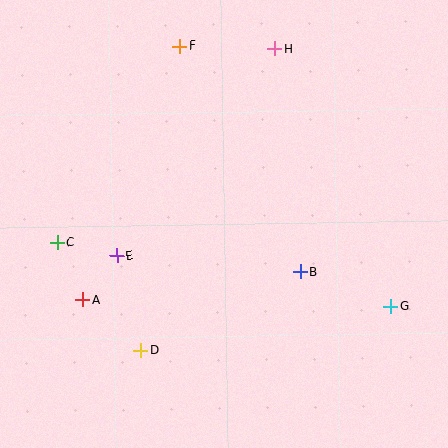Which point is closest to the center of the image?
Point B at (300, 272) is closest to the center.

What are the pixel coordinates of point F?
Point F is at (180, 46).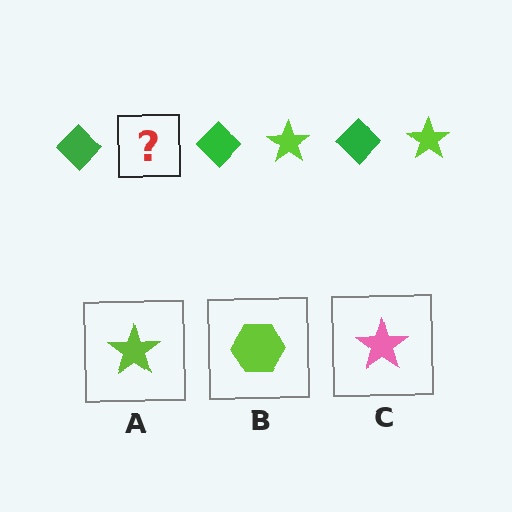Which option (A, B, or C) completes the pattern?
A.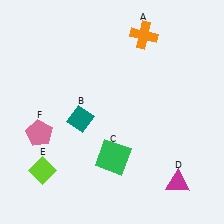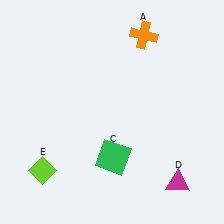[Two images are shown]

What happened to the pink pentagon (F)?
The pink pentagon (F) was removed in Image 2. It was in the bottom-left area of Image 1.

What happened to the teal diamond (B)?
The teal diamond (B) was removed in Image 2. It was in the bottom-left area of Image 1.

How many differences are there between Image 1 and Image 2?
There are 2 differences between the two images.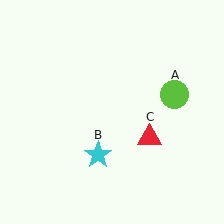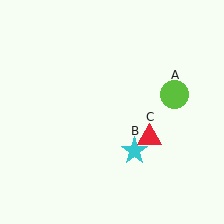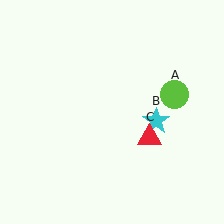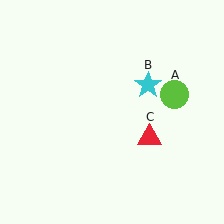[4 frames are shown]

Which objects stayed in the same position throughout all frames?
Lime circle (object A) and red triangle (object C) remained stationary.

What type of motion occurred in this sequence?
The cyan star (object B) rotated counterclockwise around the center of the scene.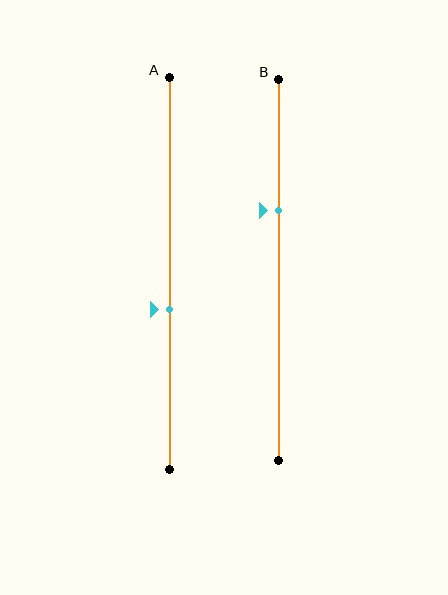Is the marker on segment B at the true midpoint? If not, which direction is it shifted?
No, the marker on segment B is shifted upward by about 16% of the segment length.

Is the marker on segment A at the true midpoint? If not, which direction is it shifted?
No, the marker on segment A is shifted downward by about 9% of the segment length.